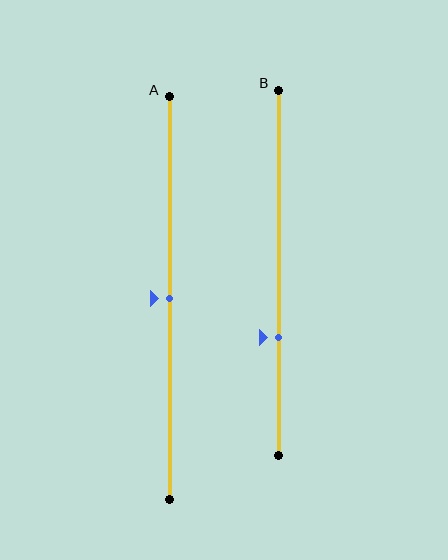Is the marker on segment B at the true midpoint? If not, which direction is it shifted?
No, the marker on segment B is shifted downward by about 18% of the segment length.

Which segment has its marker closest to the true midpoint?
Segment A has its marker closest to the true midpoint.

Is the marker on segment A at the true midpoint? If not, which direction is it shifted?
Yes, the marker on segment A is at the true midpoint.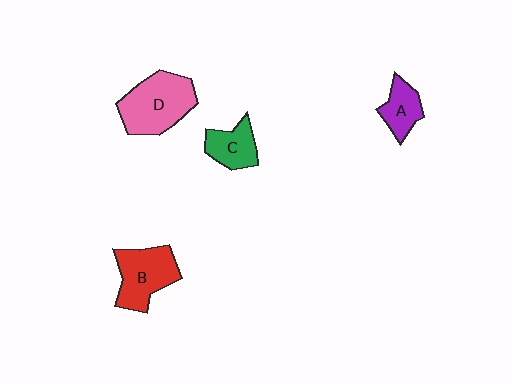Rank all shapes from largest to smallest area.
From largest to smallest: D (pink), B (red), C (green), A (purple).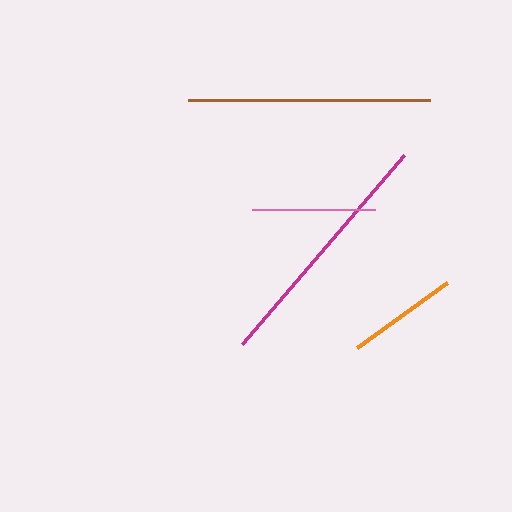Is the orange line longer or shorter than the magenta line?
The magenta line is longer than the orange line.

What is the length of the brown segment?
The brown segment is approximately 242 pixels long.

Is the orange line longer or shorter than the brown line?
The brown line is longer than the orange line.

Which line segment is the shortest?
The orange line is the shortest at approximately 111 pixels.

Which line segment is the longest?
The magenta line is the longest at approximately 249 pixels.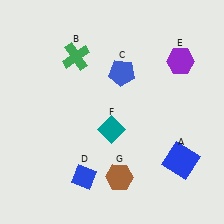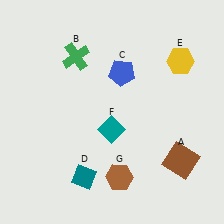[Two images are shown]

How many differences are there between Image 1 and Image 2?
There are 3 differences between the two images.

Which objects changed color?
A changed from blue to brown. D changed from blue to teal. E changed from purple to yellow.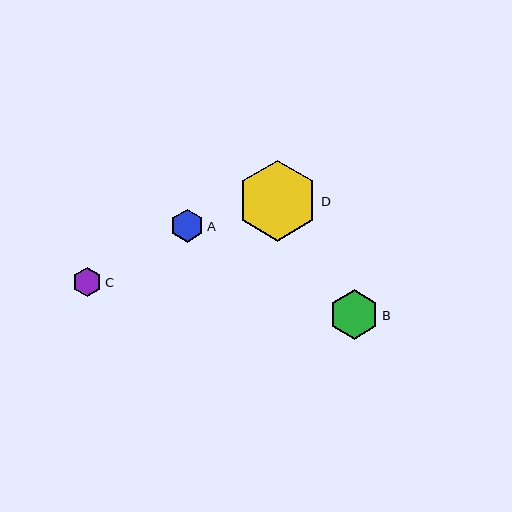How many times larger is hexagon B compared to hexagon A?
Hexagon B is approximately 1.5 times the size of hexagon A.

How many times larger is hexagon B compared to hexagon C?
Hexagon B is approximately 1.7 times the size of hexagon C.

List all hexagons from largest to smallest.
From largest to smallest: D, B, A, C.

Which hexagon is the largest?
Hexagon D is the largest with a size of approximately 81 pixels.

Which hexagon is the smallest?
Hexagon C is the smallest with a size of approximately 29 pixels.